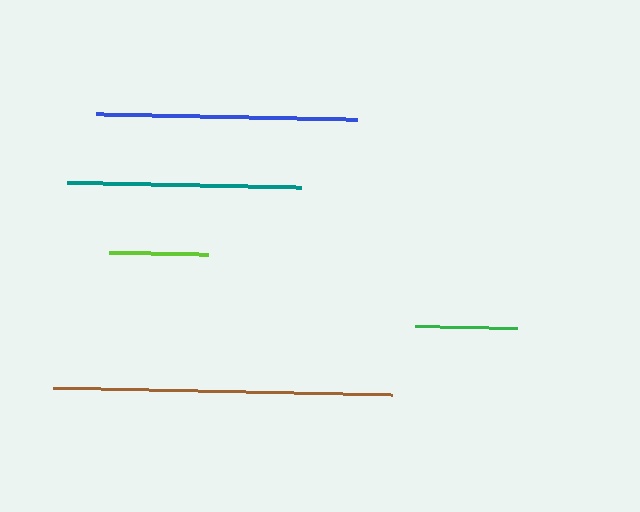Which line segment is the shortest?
The lime line is the shortest at approximately 99 pixels.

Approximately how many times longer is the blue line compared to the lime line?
The blue line is approximately 2.6 times the length of the lime line.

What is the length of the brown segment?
The brown segment is approximately 339 pixels long.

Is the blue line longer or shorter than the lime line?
The blue line is longer than the lime line.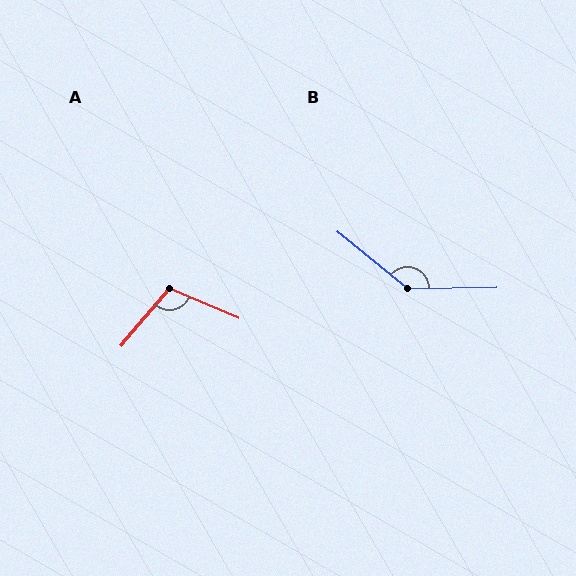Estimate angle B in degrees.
Approximately 140 degrees.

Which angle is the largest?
B, at approximately 140 degrees.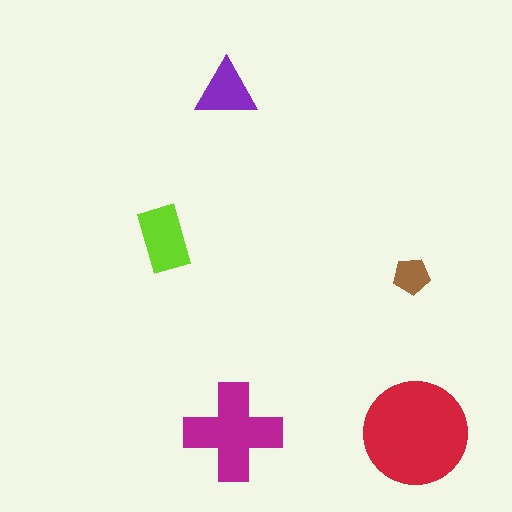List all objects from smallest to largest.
The brown pentagon, the purple triangle, the lime rectangle, the magenta cross, the red circle.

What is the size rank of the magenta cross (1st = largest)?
2nd.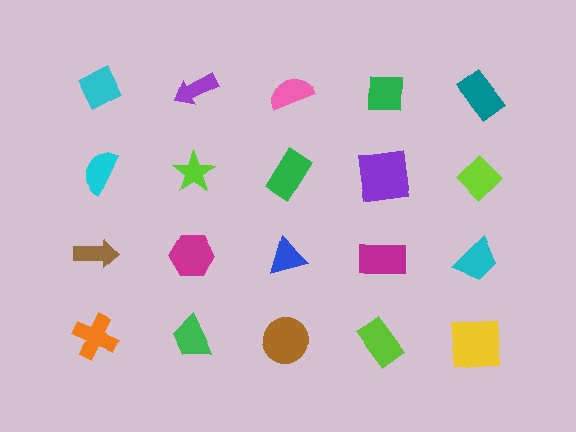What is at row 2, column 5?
A lime diamond.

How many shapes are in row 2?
5 shapes.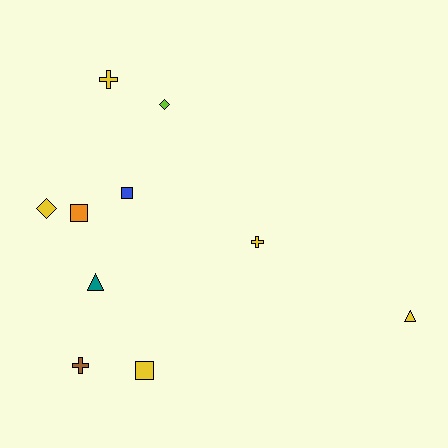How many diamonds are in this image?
There are 2 diamonds.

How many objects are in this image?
There are 10 objects.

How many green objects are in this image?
There are no green objects.